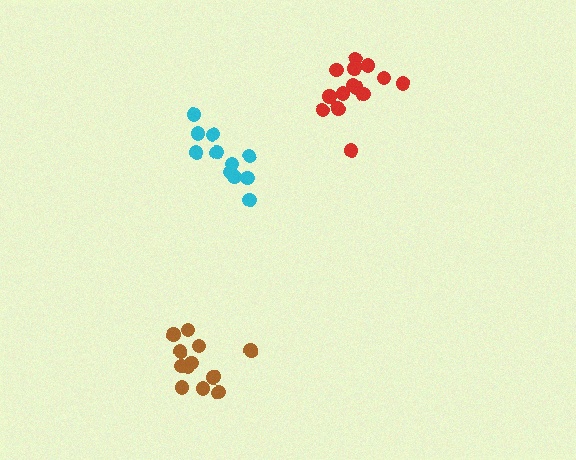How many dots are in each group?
Group 1: 14 dots, Group 2: 12 dots, Group 3: 12 dots (38 total).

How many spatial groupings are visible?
There are 3 spatial groupings.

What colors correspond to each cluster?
The clusters are colored: red, brown, cyan.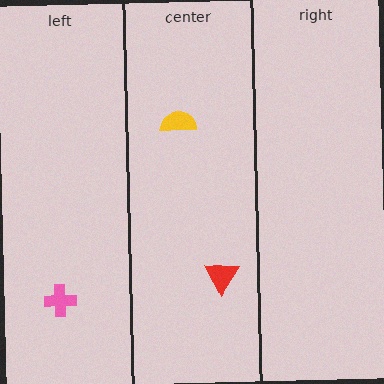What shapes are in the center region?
The red triangle, the yellow semicircle.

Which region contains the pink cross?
The left region.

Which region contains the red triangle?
The center region.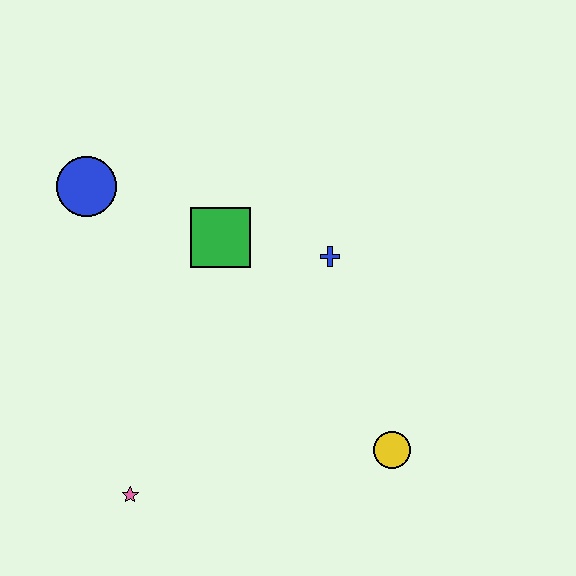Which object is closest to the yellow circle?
The blue cross is closest to the yellow circle.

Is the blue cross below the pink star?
No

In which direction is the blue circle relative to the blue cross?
The blue circle is to the left of the blue cross.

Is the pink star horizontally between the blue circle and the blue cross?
Yes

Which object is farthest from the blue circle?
The yellow circle is farthest from the blue circle.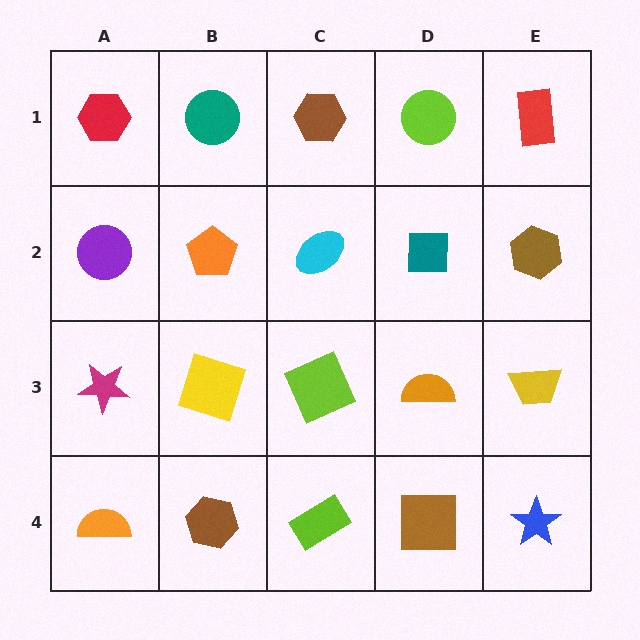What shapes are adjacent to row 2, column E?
A red rectangle (row 1, column E), a yellow trapezoid (row 3, column E), a teal square (row 2, column D).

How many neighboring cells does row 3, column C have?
4.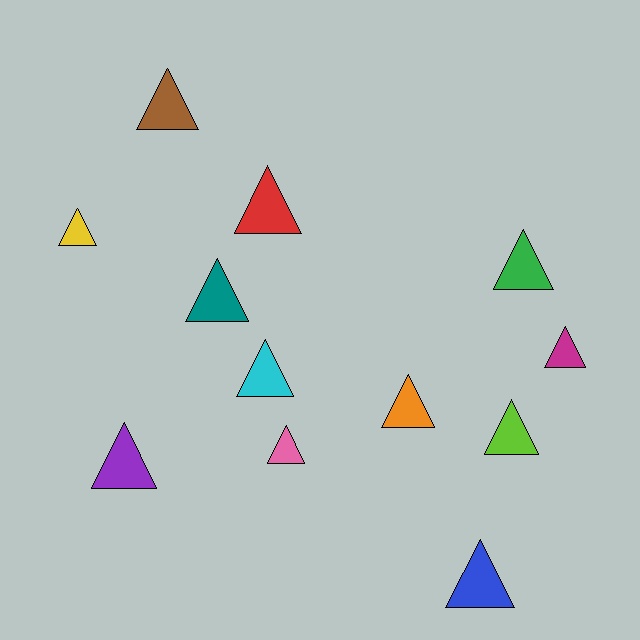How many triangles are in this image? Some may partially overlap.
There are 12 triangles.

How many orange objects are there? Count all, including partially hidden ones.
There is 1 orange object.